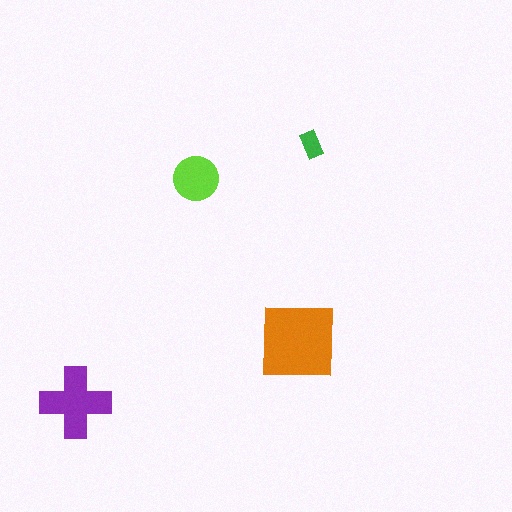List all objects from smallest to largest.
The green rectangle, the lime circle, the purple cross, the orange square.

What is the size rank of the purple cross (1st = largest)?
2nd.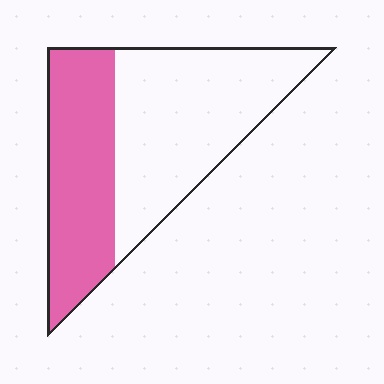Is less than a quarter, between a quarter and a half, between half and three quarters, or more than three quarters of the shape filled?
Between a quarter and a half.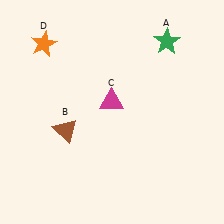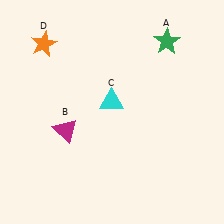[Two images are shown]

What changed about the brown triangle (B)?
In Image 1, B is brown. In Image 2, it changed to magenta.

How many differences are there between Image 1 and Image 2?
There are 2 differences between the two images.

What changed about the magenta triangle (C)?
In Image 1, C is magenta. In Image 2, it changed to cyan.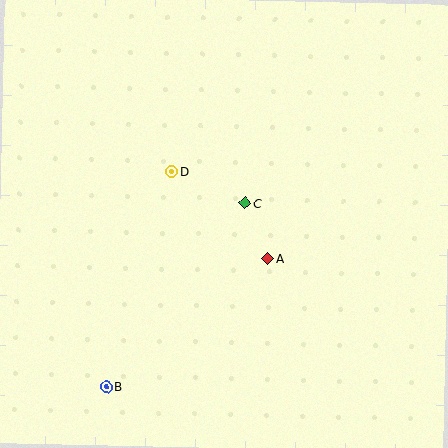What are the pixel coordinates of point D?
Point D is at (172, 172).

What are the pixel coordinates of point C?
Point C is at (245, 203).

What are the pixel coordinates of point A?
Point A is at (268, 259).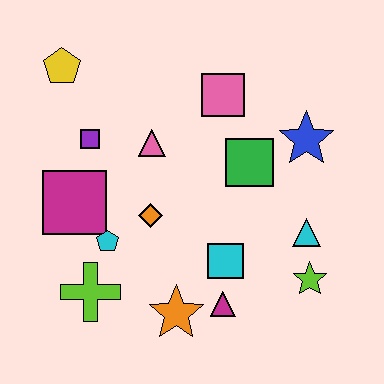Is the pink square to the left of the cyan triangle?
Yes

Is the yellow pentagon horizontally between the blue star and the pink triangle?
No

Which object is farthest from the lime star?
The yellow pentagon is farthest from the lime star.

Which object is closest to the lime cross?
The cyan pentagon is closest to the lime cross.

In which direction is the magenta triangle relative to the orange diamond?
The magenta triangle is below the orange diamond.